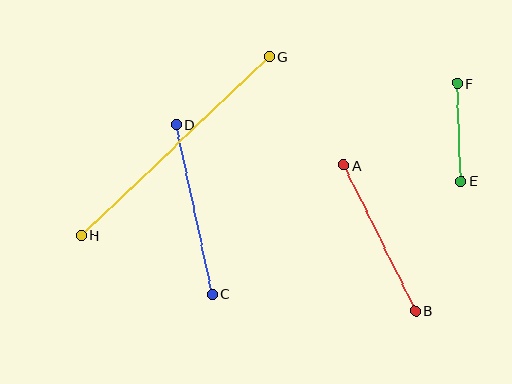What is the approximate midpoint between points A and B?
The midpoint is at approximately (379, 238) pixels.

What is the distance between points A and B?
The distance is approximately 162 pixels.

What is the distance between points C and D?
The distance is approximately 173 pixels.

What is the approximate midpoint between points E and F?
The midpoint is at approximately (459, 132) pixels.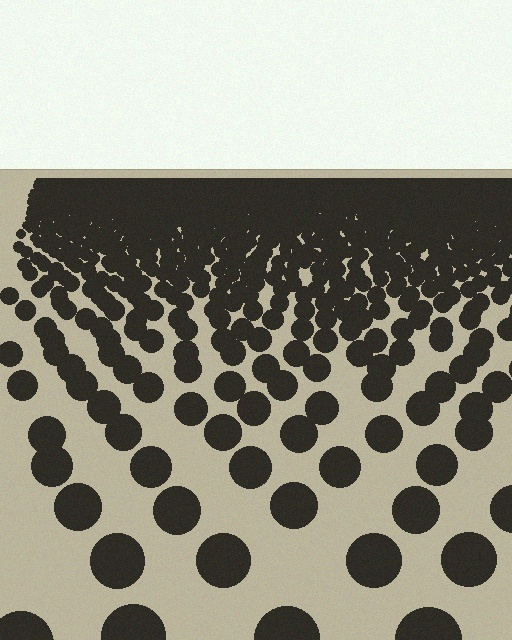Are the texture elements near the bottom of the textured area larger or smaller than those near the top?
Larger. Near the bottom, elements are closer to the viewer and appear at a bigger on-screen size.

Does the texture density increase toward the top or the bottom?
Density increases toward the top.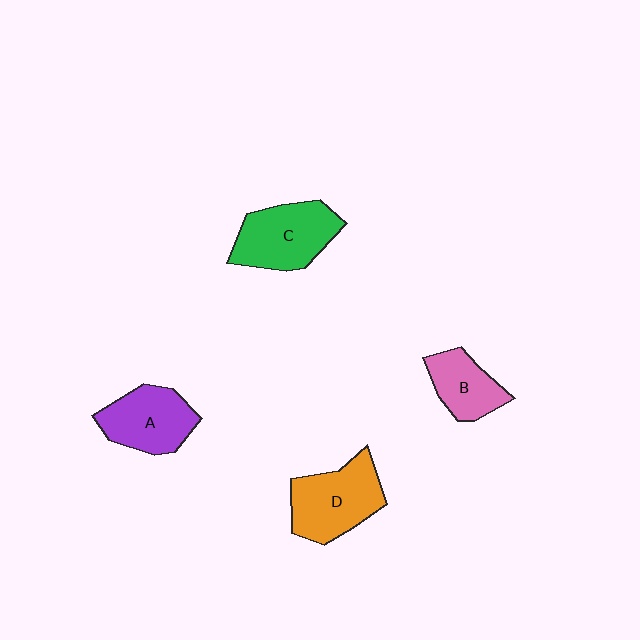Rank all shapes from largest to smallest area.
From largest to smallest: D (orange), C (green), A (purple), B (pink).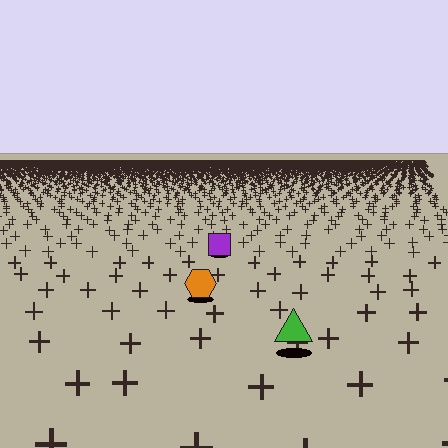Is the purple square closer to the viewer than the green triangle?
No. The green triangle is closer — you can tell from the texture gradient: the ground texture is coarser near it.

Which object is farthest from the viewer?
The purple square is farthest from the viewer. It appears smaller and the ground texture around it is denser.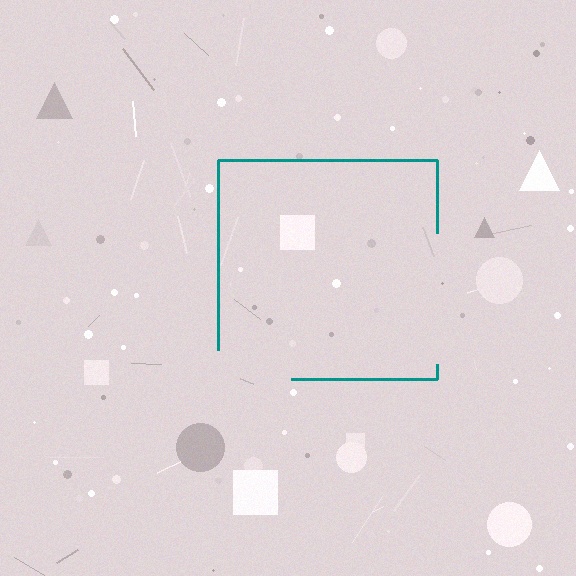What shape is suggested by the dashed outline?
The dashed outline suggests a square.